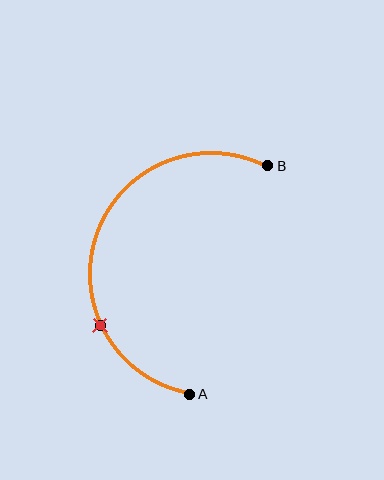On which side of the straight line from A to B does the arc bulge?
The arc bulges to the left of the straight line connecting A and B.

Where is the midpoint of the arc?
The arc midpoint is the point on the curve farthest from the straight line joining A and B. It sits to the left of that line.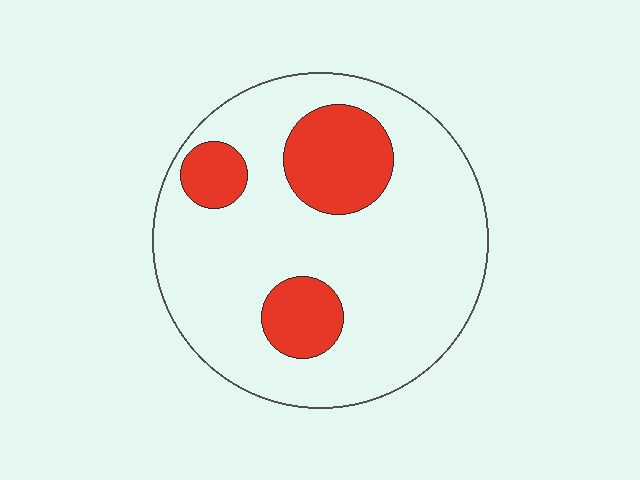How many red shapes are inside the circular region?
3.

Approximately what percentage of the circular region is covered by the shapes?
Approximately 20%.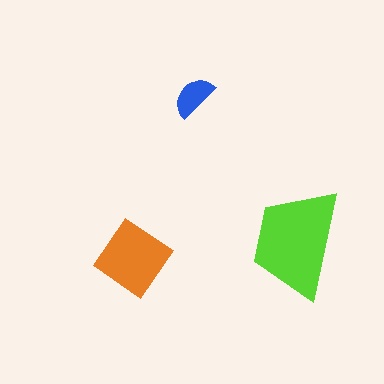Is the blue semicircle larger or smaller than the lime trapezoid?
Smaller.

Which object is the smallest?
The blue semicircle.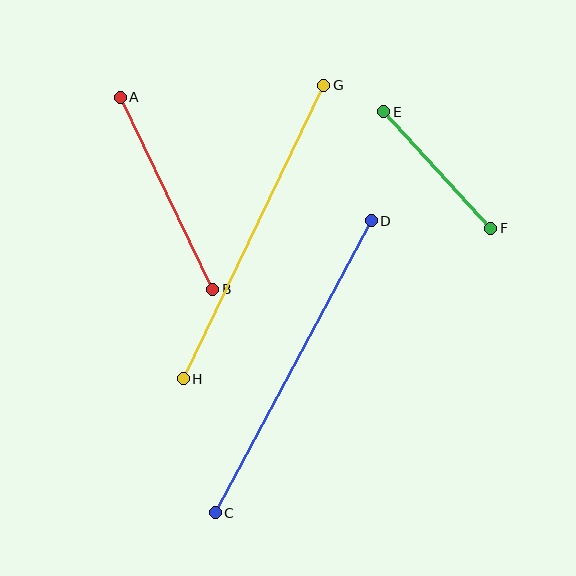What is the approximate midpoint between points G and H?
The midpoint is at approximately (254, 232) pixels.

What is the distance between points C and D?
The distance is approximately 331 pixels.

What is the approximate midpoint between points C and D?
The midpoint is at approximately (293, 367) pixels.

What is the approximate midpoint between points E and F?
The midpoint is at approximately (437, 170) pixels.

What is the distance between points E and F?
The distance is approximately 158 pixels.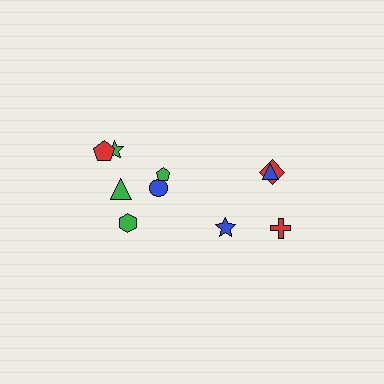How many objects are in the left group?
There are 6 objects.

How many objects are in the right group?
There are 4 objects.